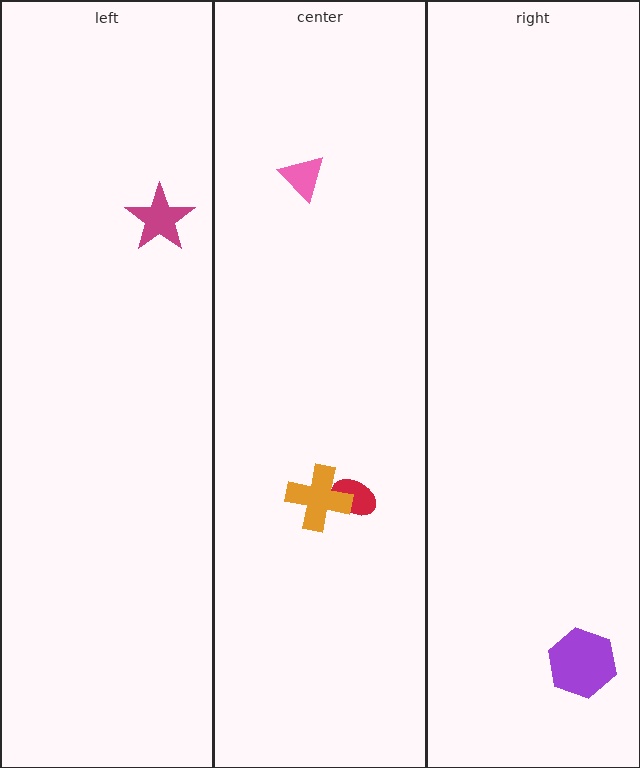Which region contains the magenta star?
The left region.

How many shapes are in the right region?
1.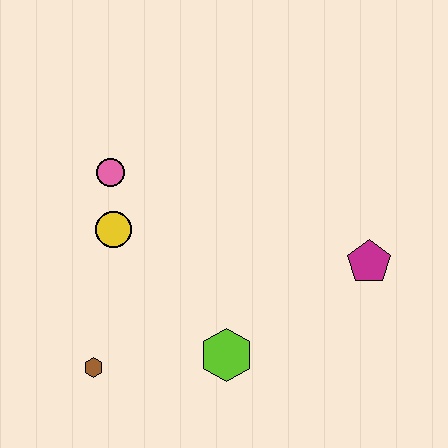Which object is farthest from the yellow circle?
The magenta pentagon is farthest from the yellow circle.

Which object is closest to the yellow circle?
The pink circle is closest to the yellow circle.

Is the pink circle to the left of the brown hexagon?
No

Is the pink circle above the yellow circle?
Yes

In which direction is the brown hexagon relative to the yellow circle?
The brown hexagon is below the yellow circle.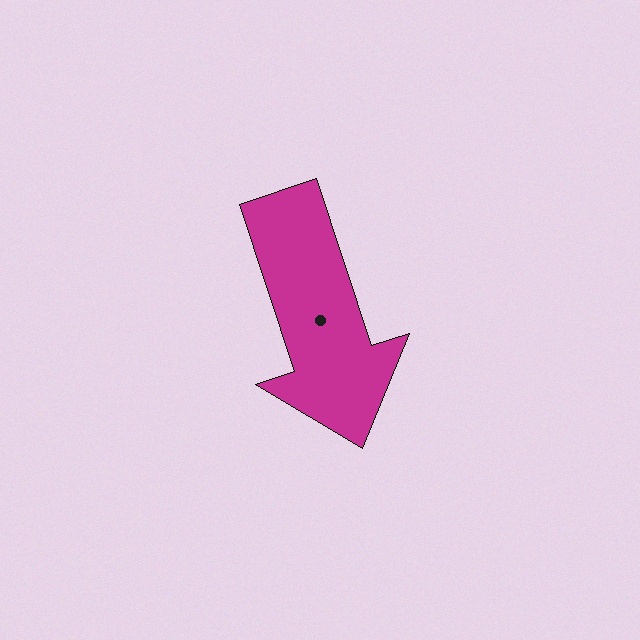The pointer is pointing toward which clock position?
Roughly 5 o'clock.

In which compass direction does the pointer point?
South.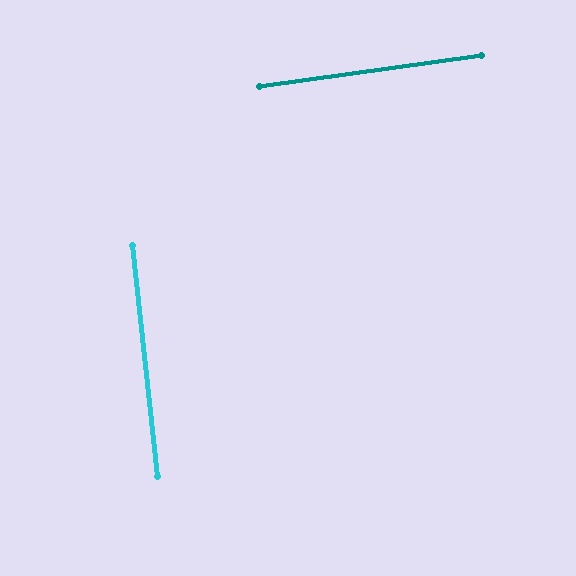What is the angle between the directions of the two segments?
Approximately 88 degrees.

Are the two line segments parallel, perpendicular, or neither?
Perpendicular — they meet at approximately 88°.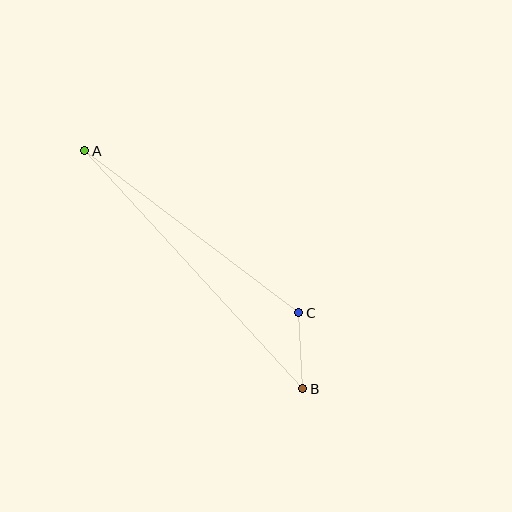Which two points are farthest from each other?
Points A and B are farthest from each other.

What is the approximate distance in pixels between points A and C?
The distance between A and C is approximately 268 pixels.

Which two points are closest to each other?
Points B and C are closest to each other.